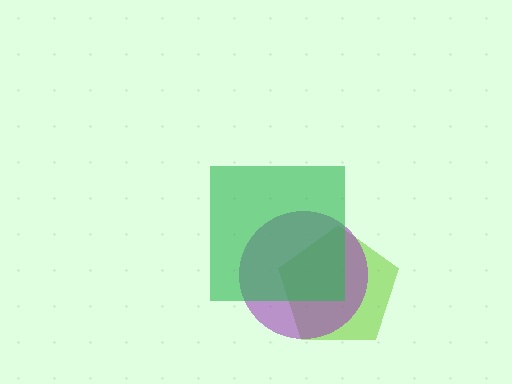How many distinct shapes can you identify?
There are 3 distinct shapes: a lime pentagon, a purple circle, a green square.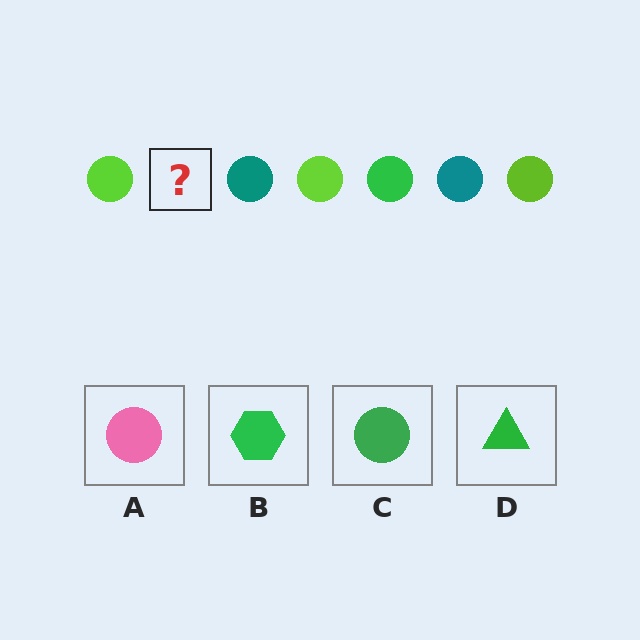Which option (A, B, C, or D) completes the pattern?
C.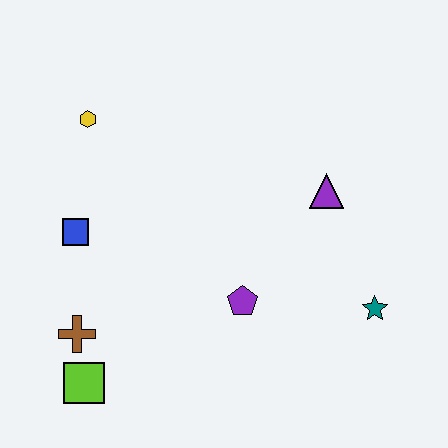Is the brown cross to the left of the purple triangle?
Yes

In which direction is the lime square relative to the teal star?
The lime square is to the left of the teal star.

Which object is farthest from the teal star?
The yellow hexagon is farthest from the teal star.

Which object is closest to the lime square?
The brown cross is closest to the lime square.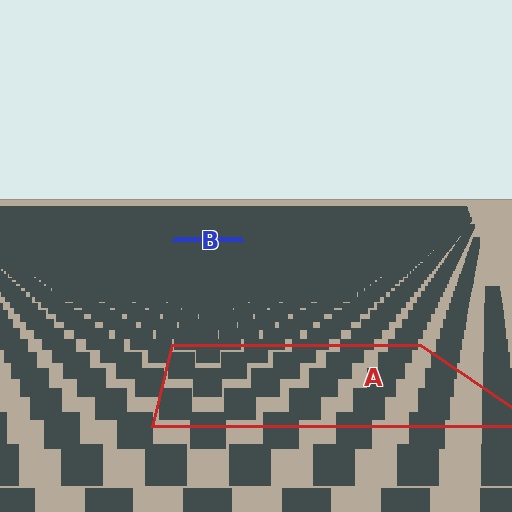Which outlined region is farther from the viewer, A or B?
Region B is farther from the viewer — the texture elements inside it appear smaller and more densely packed.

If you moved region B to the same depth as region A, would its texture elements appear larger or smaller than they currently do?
They would appear larger. At a closer depth, the same texture elements are projected at a bigger on-screen size.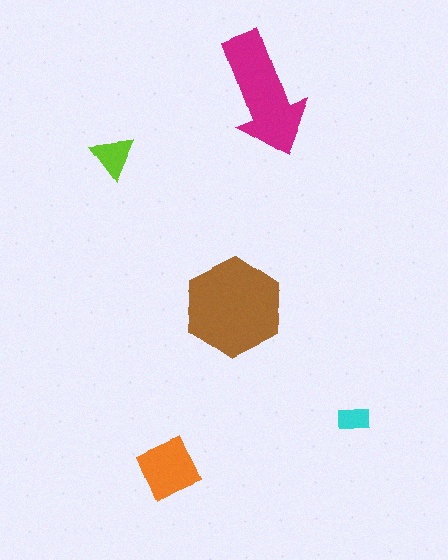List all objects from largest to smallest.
The brown hexagon, the magenta arrow, the orange diamond, the lime triangle, the cyan rectangle.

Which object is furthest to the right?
The cyan rectangle is rightmost.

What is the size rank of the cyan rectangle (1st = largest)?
5th.